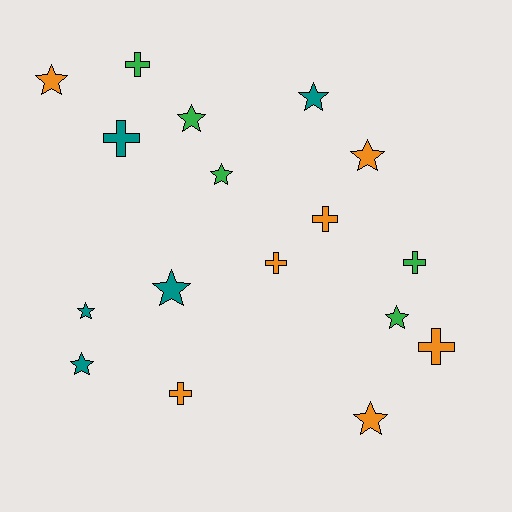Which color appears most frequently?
Orange, with 7 objects.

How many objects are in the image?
There are 17 objects.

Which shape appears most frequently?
Star, with 10 objects.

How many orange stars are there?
There are 3 orange stars.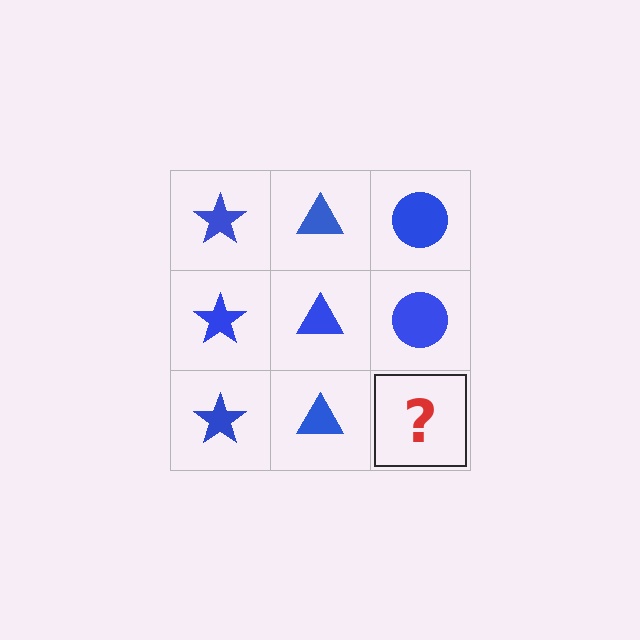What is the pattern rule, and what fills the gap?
The rule is that each column has a consistent shape. The gap should be filled with a blue circle.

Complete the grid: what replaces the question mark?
The question mark should be replaced with a blue circle.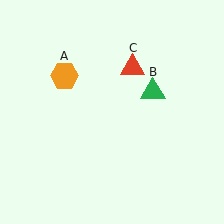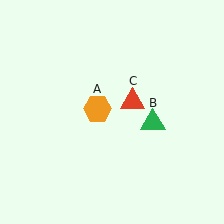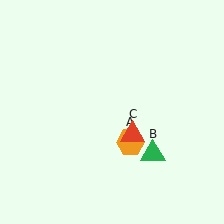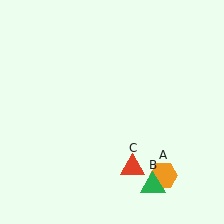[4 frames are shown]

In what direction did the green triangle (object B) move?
The green triangle (object B) moved down.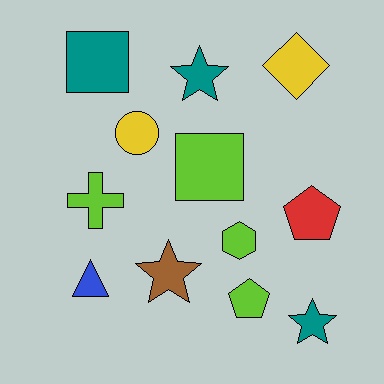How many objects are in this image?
There are 12 objects.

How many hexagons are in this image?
There is 1 hexagon.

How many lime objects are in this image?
There are 4 lime objects.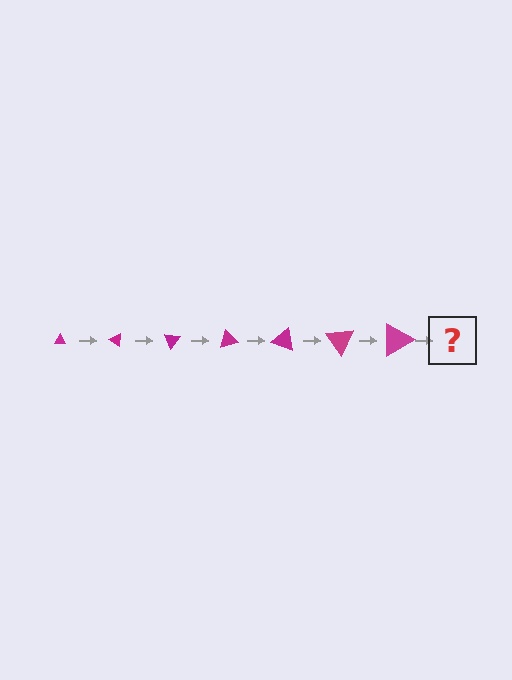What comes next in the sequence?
The next element should be a triangle, larger than the previous one and rotated 245 degrees from the start.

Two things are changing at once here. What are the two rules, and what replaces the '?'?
The two rules are that the triangle grows larger each step and it rotates 35 degrees each step. The '?' should be a triangle, larger than the previous one and rotated 245 degrees from the start.